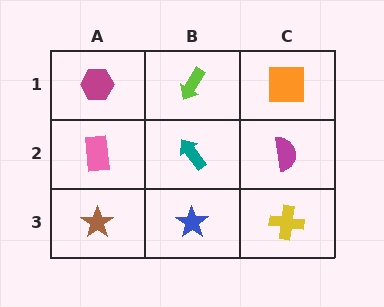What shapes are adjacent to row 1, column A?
A pink rectangle (row 2, column A), a lime arrow (row 1, column B).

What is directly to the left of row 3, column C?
A blue star.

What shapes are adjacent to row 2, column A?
A magenta hexagon (row 1, column A), a brown star (row 3, column A), a teal arrow (row 2, column B).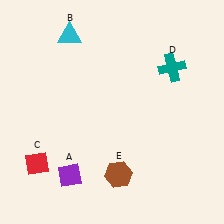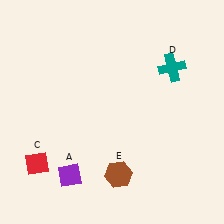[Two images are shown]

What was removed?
The cyan triangle (B) was removed in Image 2.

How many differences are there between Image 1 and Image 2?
There is 1 difference between the two images.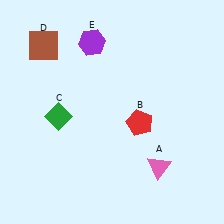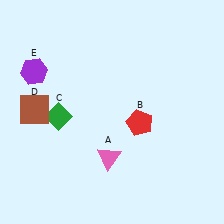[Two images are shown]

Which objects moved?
The objects that moved are: the pink triangle (A), the brown square (D), the purple hexagon (E).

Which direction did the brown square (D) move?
The brown square (D) moved down.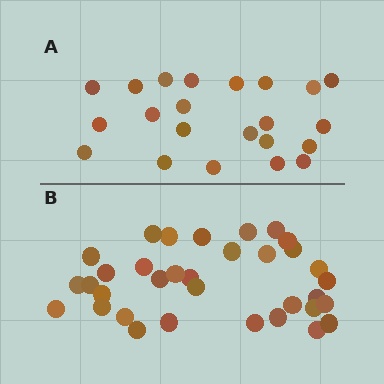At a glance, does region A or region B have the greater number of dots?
Region B (the bottom region) has more dots.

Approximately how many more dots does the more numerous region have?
Region B has roughly 12 or so more dots than region A.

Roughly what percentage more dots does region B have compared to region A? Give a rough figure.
About 55% more.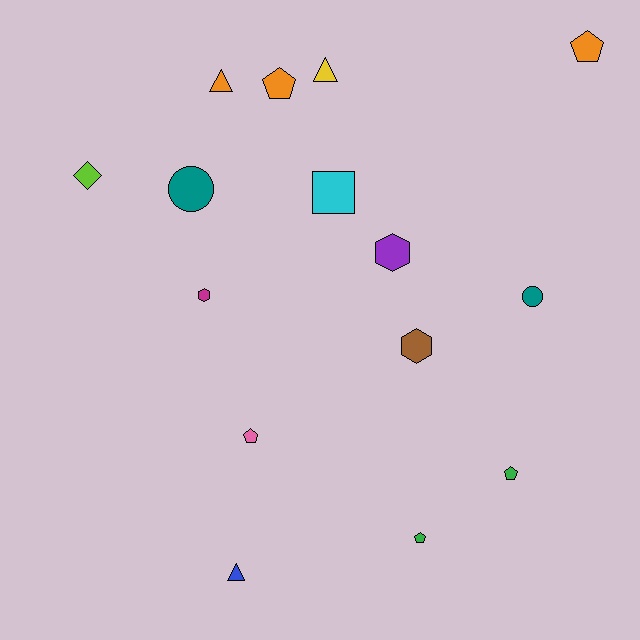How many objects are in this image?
There are 15 objects.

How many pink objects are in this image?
There is 1 pink object.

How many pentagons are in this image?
There are 5 pentagons.